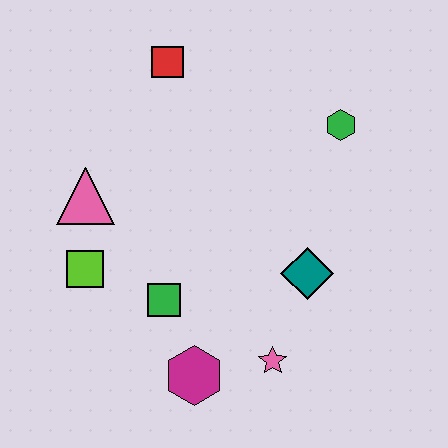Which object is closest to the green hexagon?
The teal diamond is closest to the green hexagon.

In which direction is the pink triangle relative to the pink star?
The pink triangle is to the left of the pink star.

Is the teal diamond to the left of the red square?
No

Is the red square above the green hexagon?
Yes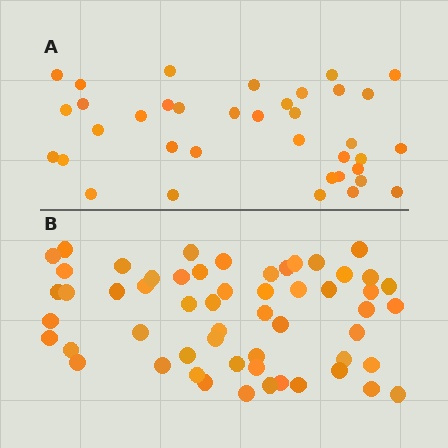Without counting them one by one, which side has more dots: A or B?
Region B (the bottom region) has more dots.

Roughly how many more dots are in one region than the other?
Region B has approximately 20 more dots than region A.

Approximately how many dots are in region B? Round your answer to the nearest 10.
About 60 dots. (The exact count is 56, which rounds to 60.)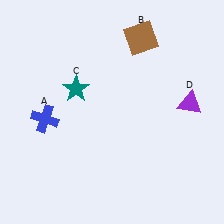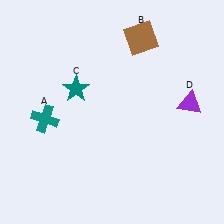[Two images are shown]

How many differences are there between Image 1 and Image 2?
There is 1 difference between the two images.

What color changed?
The cross (A) changed from blue in Image 1 to teal in Image 2.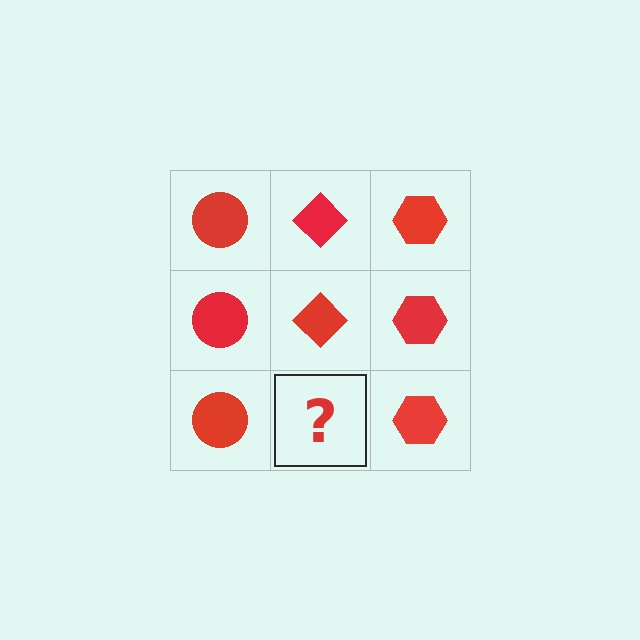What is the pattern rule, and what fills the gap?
The rule is that each column has a consistent shape. The gap should be filled with a red diamond.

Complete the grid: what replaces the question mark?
The question mark should be replaced with a red diamond.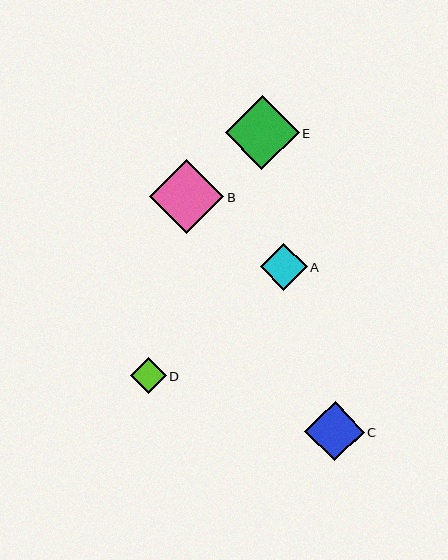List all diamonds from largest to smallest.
From largest to smallest: B, E, C, A, D.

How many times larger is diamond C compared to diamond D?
Diamond C is approximately 1.6 times the size of diamond D.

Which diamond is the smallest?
Diamond D is the smallest with a size of approximately 36 pixels.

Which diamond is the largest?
Diamond B is the largest with a size of approximately 74 pixels.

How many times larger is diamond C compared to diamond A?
Diamond C is approximately 1.2 times the size of diamond A.